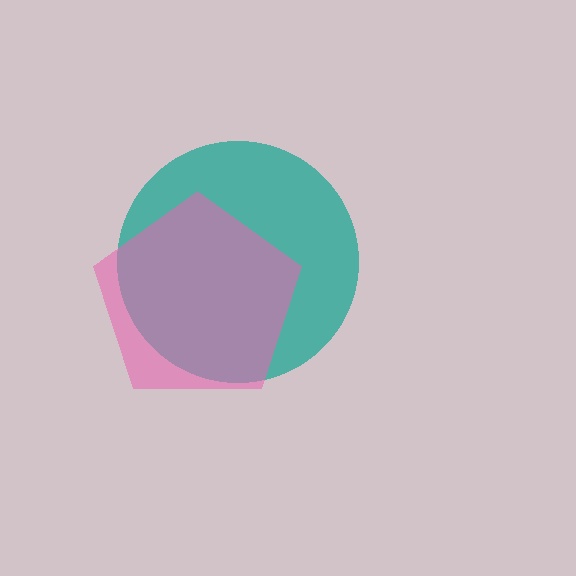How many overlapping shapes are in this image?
There are 2 overlapping shapes in the image.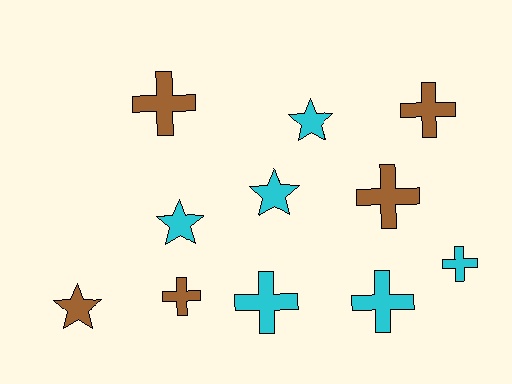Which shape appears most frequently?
Cross, with 7 objects.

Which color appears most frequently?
Cyan, with 6 objects.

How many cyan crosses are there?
There are 3 cyan crosses.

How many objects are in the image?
There are 11 objects.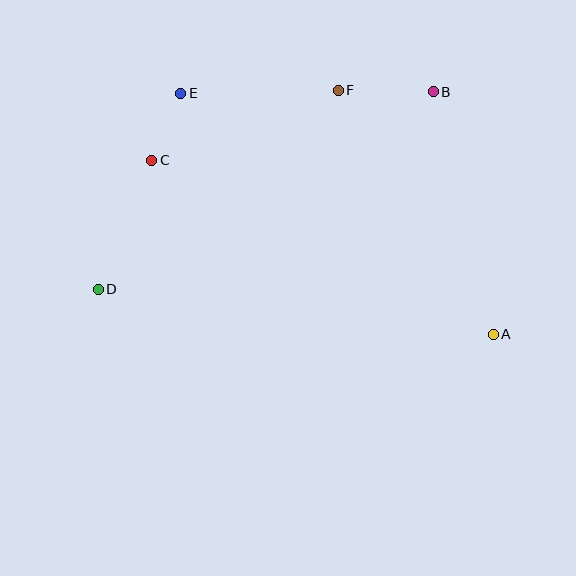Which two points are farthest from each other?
Points A and D are farthest from each other.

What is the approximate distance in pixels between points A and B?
The distance between A and B is approximately 250 pixels.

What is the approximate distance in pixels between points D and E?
The distance between D and E is approximately 213 pixels.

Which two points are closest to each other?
Points C and E are closest to each other.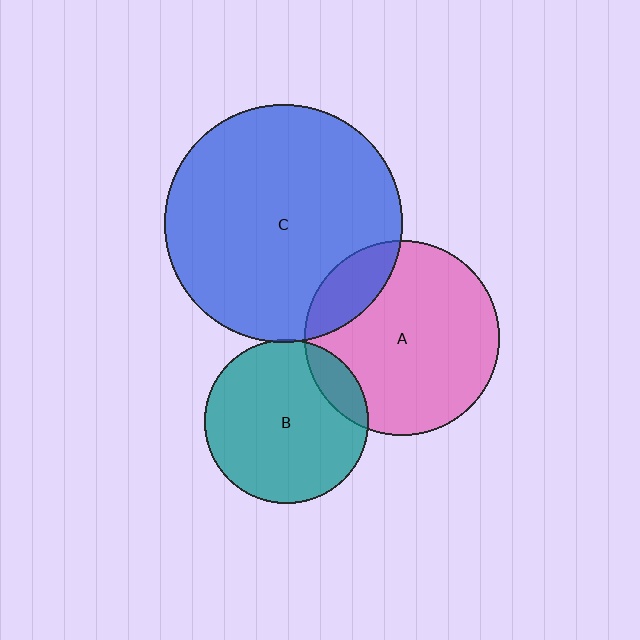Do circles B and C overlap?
Yes.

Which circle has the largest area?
Circle C (blue).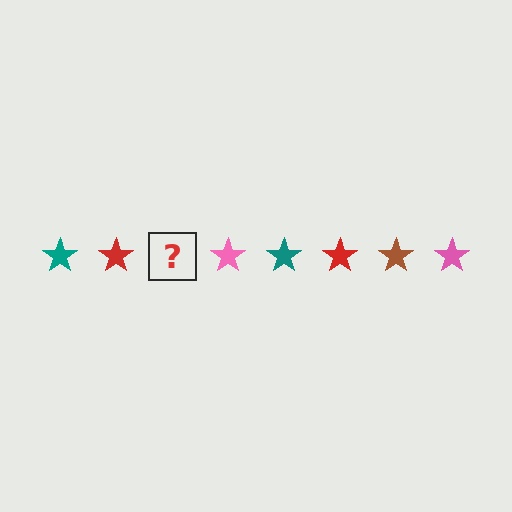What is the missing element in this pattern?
The missing element is a brown star.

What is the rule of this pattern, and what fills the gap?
The rule is that the pattern cycles through teal, red, brown, pink stars. The gap should be filled with a brown star.